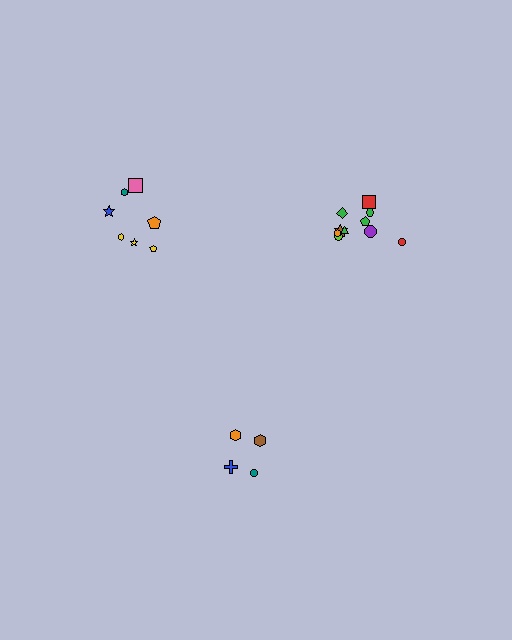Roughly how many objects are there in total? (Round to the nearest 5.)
Roughly 20 objects in total.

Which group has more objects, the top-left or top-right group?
The top-right group.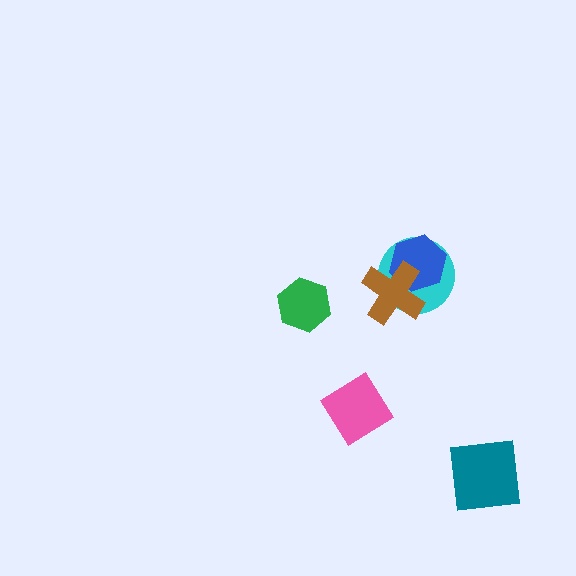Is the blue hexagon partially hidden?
Yes, it is partially covered by another shape.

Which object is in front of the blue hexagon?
The brown cross is in front of the blue hexagon.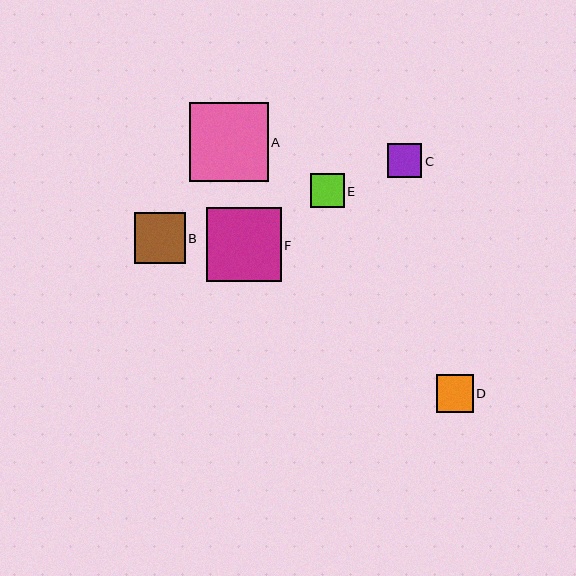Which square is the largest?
Square A is the largest with a size of approximately 79 pixels.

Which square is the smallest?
Square E is the smallest with a size of approximately 34 pixels.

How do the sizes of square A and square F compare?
Square A and square F are approximately the same size.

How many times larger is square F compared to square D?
Square F is approximately 2.0 times the size of square D.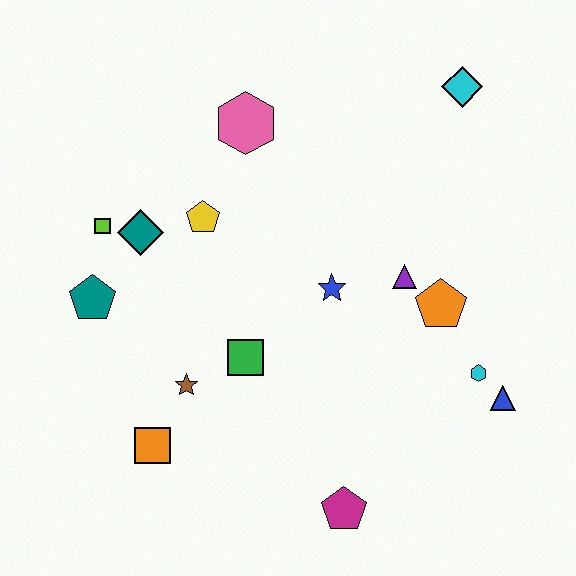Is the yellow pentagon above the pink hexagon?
No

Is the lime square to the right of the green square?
No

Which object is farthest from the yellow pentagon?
The blue triangle is farthest from the yellow pentagon.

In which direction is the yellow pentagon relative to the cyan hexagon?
The yellow pentagon is to the left of the cyan hexagon.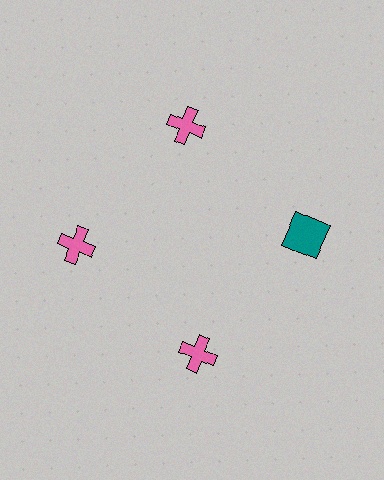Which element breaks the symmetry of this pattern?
The teal square at roughly the 3 o'clock position breaks the symmetry. All other shapes are pink crosses.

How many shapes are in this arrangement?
There are 4 shapes arranged in a ring pattern.